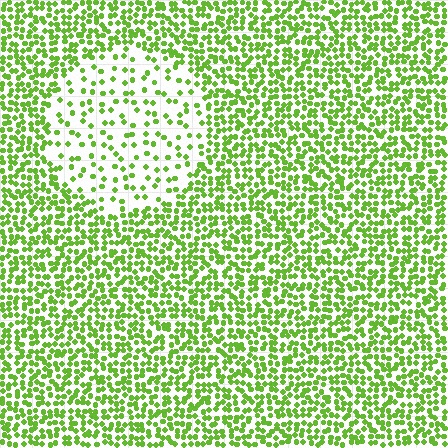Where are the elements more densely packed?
The elements are more densely packed outside the circle boundary.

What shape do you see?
I see a circle.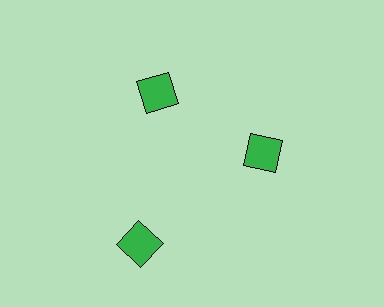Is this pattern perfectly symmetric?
No. The 3 green diamonds are arranged in a ring, but one element near the 7 o'clock position is pushed outward from the center, breaking the 3-fold rotational symmetry.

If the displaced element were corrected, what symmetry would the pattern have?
It would have 3-fold rotational symmetry — the pattern would map onto itself every 120 degrees.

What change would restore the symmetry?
The symmetry would be restored by moving it inward, back onto the ring so that all 3 diamonds sit at equal angles and equal distance from the center.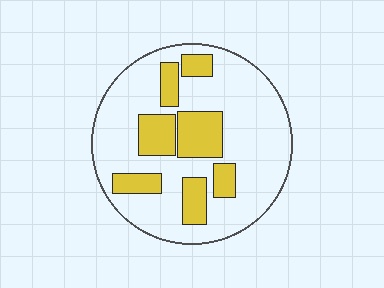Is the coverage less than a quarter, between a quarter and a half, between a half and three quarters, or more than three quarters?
Between a quarter and a half.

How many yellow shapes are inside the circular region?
7.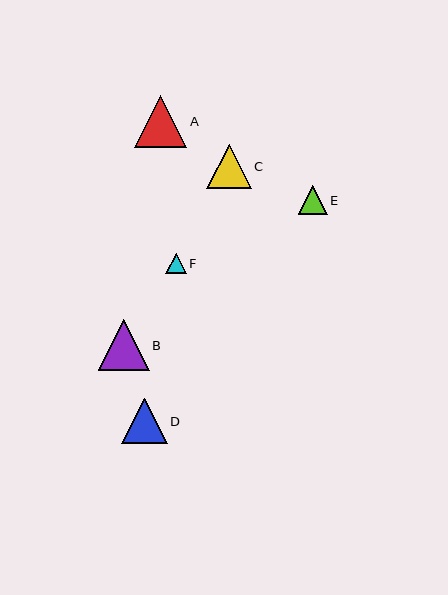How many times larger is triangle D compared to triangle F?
Triangle D is approximately 2.2 times the size of triangle F.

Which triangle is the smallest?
Triangle F is the smallest with a size of approximately 20 pixels.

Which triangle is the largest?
Triangle A is the largest with a size of approximately 52 pixels.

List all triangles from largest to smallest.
From largest to smallest: A, B, D, C, E, F.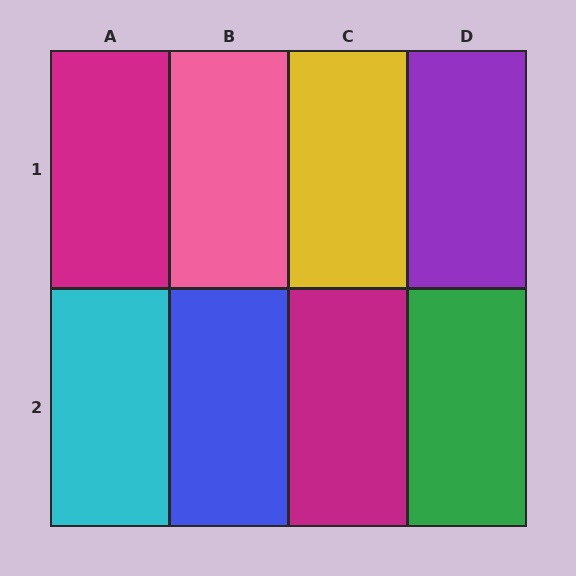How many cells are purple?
1 cell is purple.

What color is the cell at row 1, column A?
Magenta.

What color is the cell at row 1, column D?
Purple.